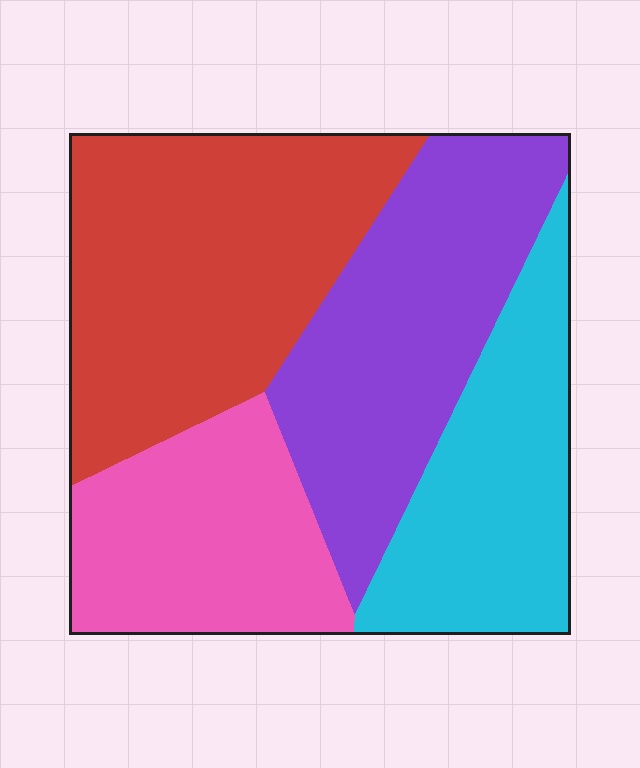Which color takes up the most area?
Red, at roughly 30%.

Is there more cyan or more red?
Red.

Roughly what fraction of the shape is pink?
Pink covers 20% of the shape.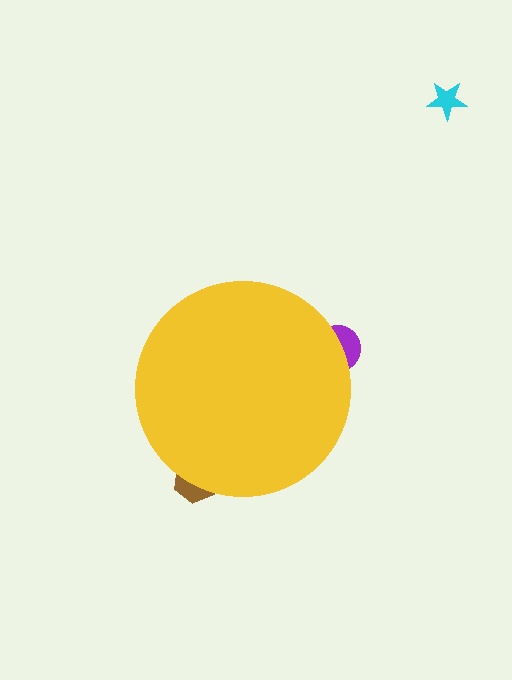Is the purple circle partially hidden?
Yes, the purple circle is partially hidden behind the yellow circle.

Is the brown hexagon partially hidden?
Yes, the brown hexagon is partially hidden behind the yellow circle.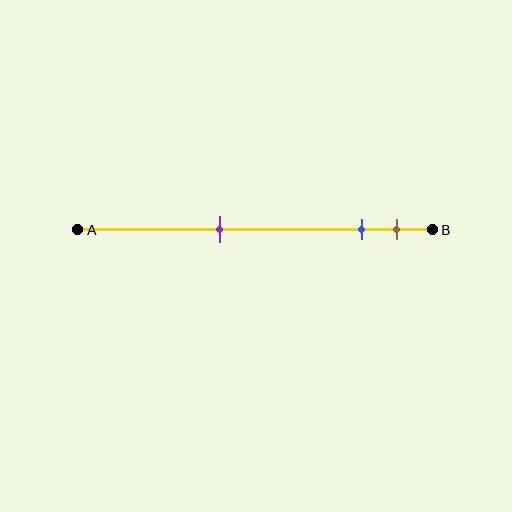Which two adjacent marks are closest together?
The blue and brown marks are the closest adjacent pair.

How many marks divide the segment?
There are 3 marks dividing the segment.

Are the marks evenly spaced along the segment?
No, the marks are not evenly spaced.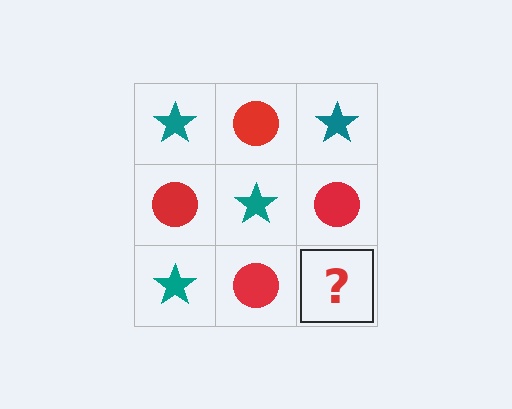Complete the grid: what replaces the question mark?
The question mark should be replaced with a teal star.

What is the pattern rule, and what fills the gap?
The rule is that it alternates teal star and red circle in a checkerboard pattern. The gap should be filled with a teal star.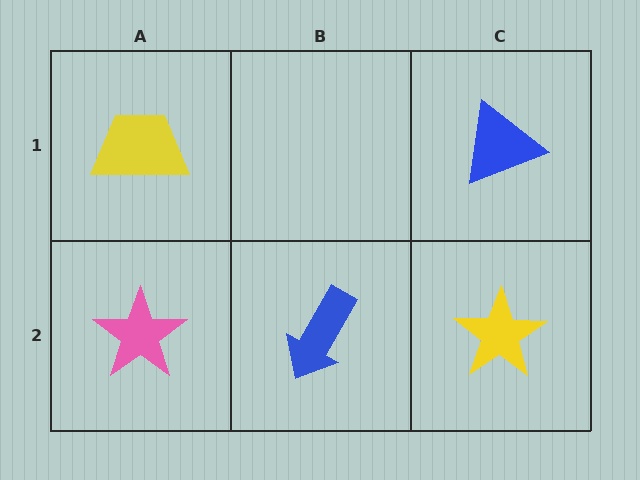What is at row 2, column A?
A pink star.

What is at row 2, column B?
A blue arrow.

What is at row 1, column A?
A yellow trapezoid.